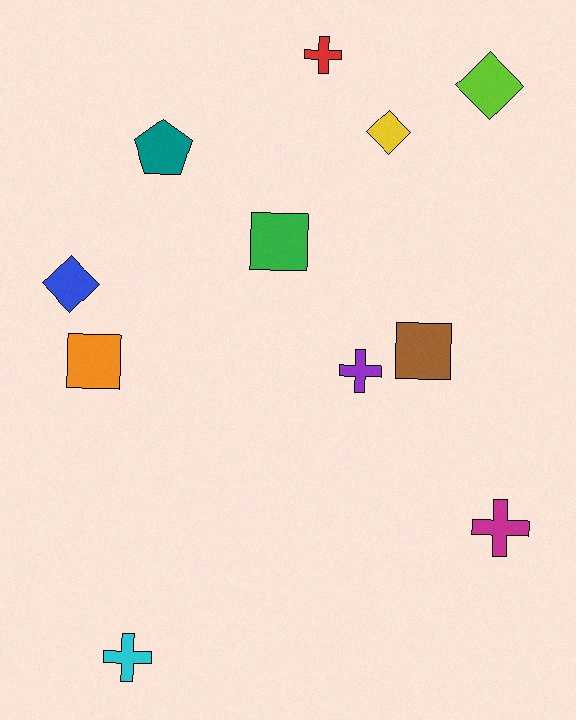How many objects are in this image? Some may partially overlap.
There are 11 objects.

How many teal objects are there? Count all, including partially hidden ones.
There is 1 teal object.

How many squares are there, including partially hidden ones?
There are 3 squares.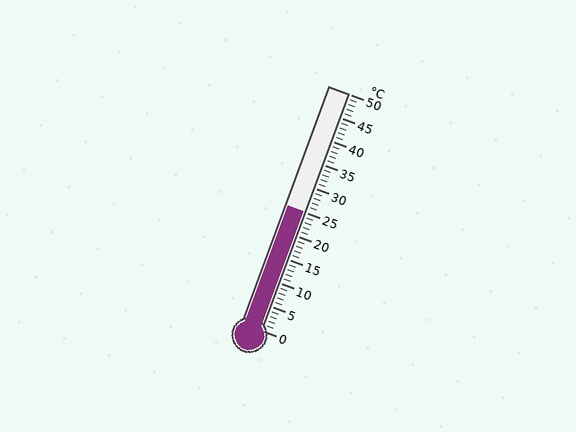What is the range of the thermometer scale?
The thermometer scale ranges from 0°C to 50°C.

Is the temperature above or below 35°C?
The temperature is below 35°C.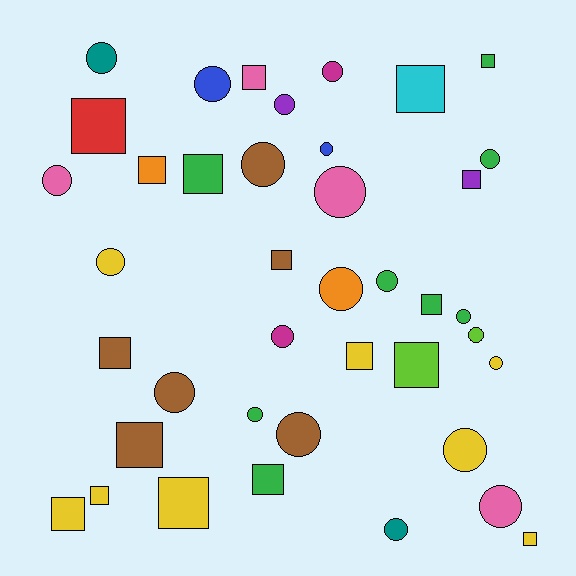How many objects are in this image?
There are 40 objects.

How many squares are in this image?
There are 18 squares.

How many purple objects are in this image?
There are 2 purple objects.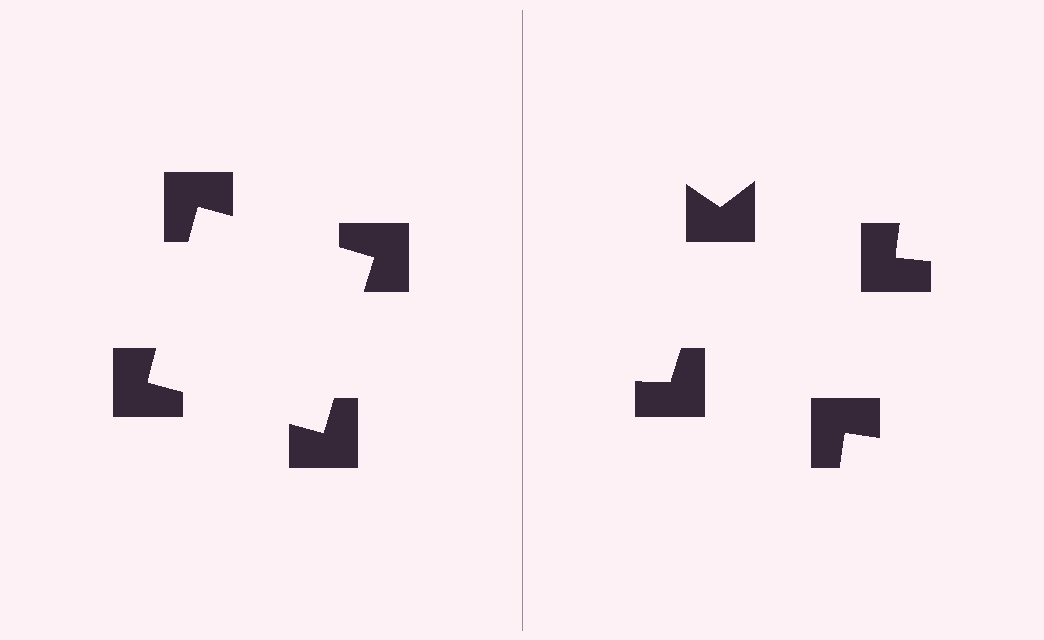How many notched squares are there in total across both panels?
8 — 4 on each side.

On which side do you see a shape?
An illusory square appears on the left side. On the right side the wedge cuts are rotated, so no coherent shape forms.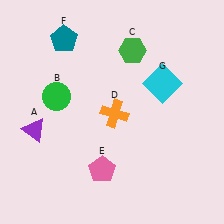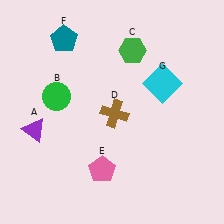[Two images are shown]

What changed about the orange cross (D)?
In Image 1, D is orange. In Image 2, it changed to brown.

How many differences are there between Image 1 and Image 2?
There is 1 difference between the two images.